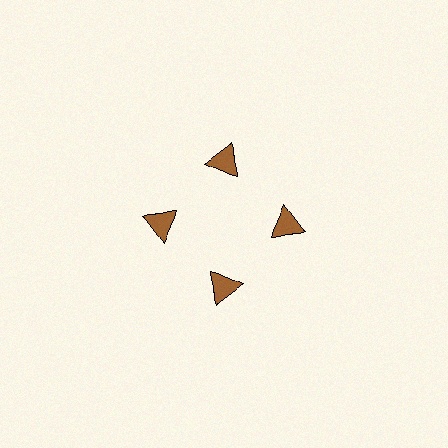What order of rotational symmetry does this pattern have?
This pattern has 4-fold rotational symmetry.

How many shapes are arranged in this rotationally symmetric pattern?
There are 4 shapes, arranged in 4 groups of 1.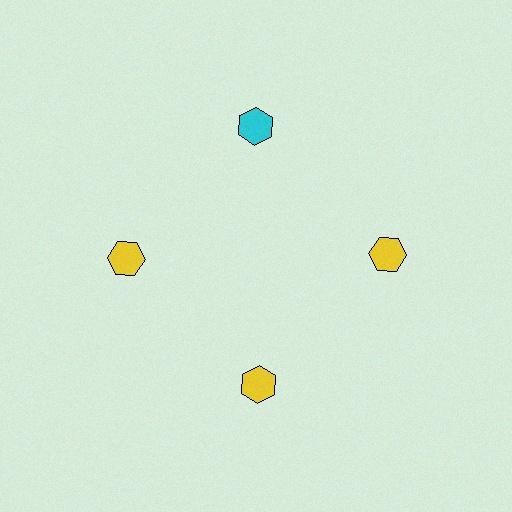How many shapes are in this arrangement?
There are 4 shapes arranged in a ring pattern.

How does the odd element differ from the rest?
It has a different color: cyan instead of yellow.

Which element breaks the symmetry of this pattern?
The cyan hexagon at roughly the 12 o'clock position breaks the symmetry. All other shapes are yellow hexagons.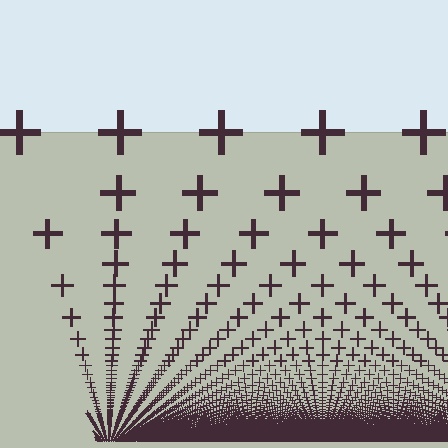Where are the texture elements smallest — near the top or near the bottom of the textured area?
Near the bottom.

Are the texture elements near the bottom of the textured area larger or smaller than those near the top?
Smaller. The gradient is inverted — elements near the bottom are smaller and denser.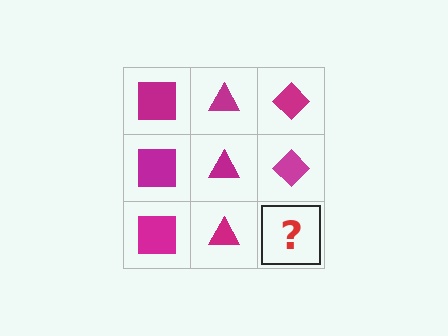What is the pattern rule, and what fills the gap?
The rule is that each column has a consistent shape. The gap should be filled with a magenta diamond.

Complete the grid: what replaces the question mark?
The question mark should be replaced with a magenta diamond.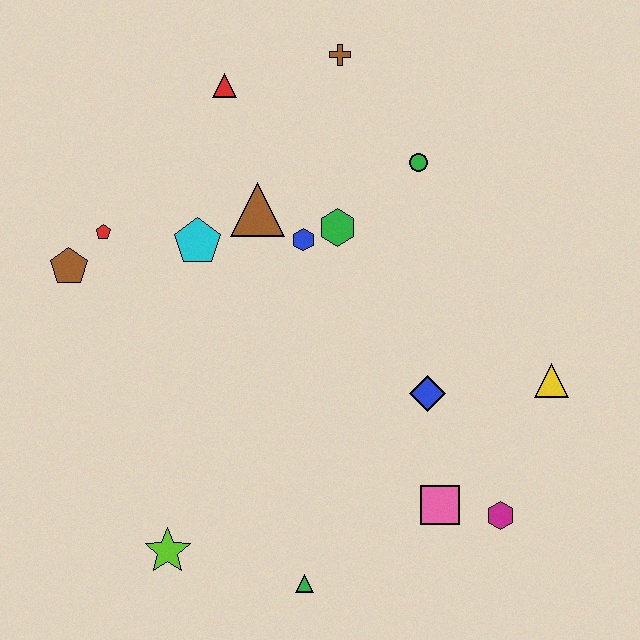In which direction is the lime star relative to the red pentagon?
The lime star is below the red pentagon.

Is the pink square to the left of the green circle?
No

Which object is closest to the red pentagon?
The brown pentagon is closest to the red pentagon.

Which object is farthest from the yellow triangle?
The brown pentagon is farthest from the yellow triangle.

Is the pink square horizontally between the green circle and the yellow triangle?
Yes